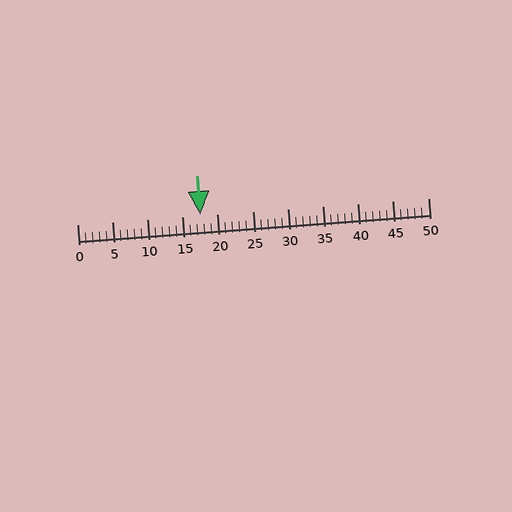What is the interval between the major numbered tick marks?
The major tick marks are spaced 5 units apart.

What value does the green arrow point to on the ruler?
The green arrow points to approximately 18.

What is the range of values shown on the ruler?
The ruler shows values from 0 to 50.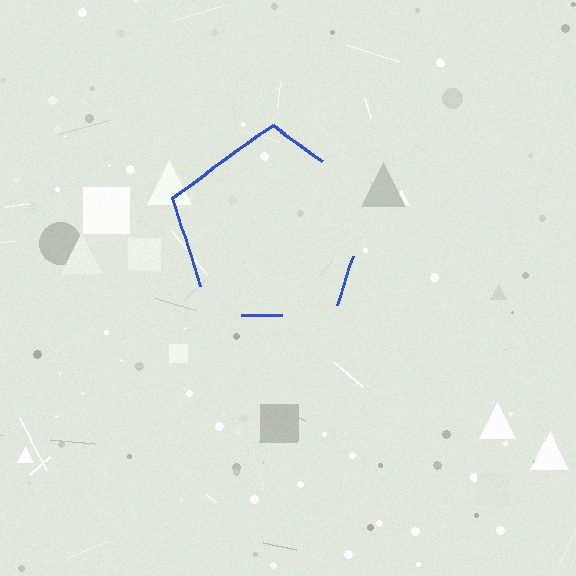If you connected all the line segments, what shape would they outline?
They would outline a pentagon.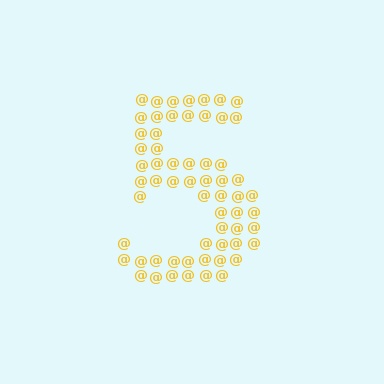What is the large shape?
The large shape is the digit 5.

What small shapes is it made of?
It is made of small at signs.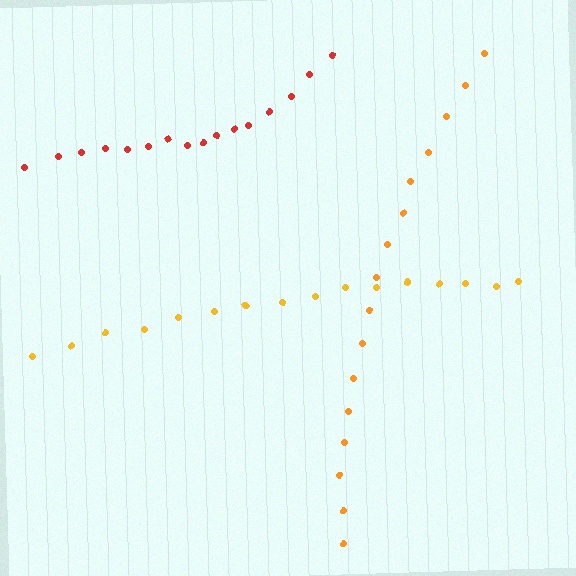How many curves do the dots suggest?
There are 3 distinct paths.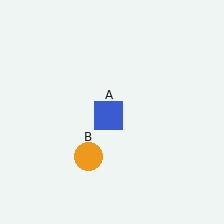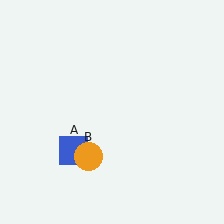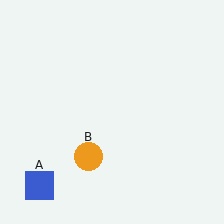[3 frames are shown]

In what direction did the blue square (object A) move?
The blue square (object A) moved down and to the left.